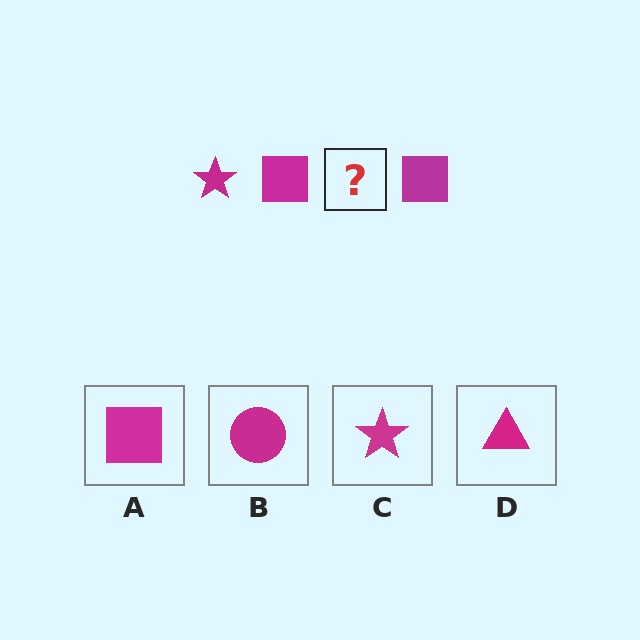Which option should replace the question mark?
Option C.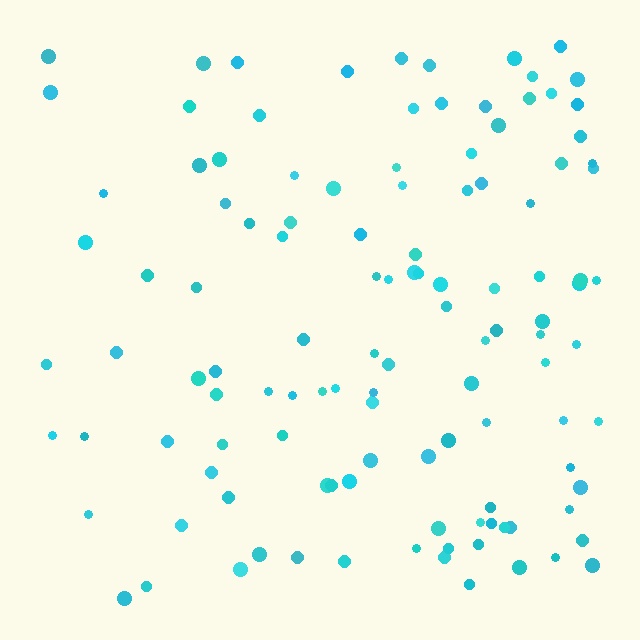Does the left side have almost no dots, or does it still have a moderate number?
Still a moderate number, just noticeably fewer than the right.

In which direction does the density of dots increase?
From left to right, with the right side densest.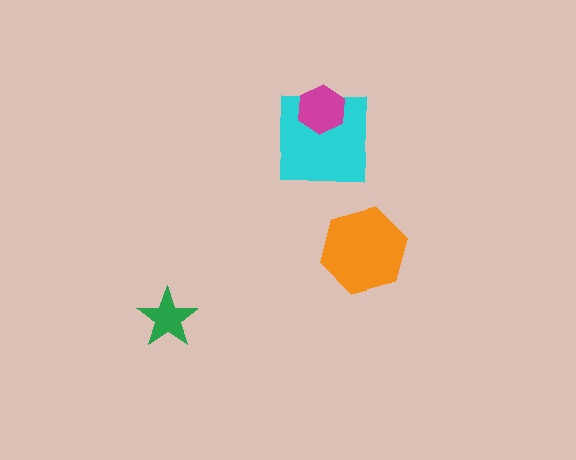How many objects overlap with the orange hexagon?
0 objects overlap with the orange hexagon.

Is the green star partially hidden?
No, no other shape covers it.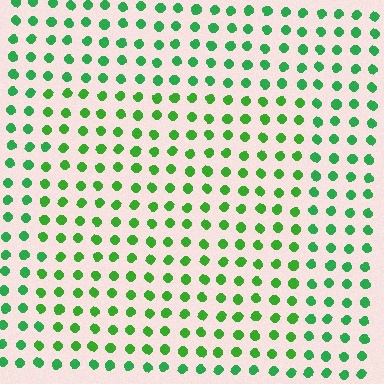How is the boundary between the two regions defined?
The boundary is defined purely by a slight shift in hue (about 22 degrees). Spacing, size, and orientation are identical on both sides.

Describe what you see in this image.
The image is filled with small green elements in a uniform arrangement. A rectangle-shaped region is visible where the elements are tinted to a slightly different hue, forming a subtle color boundary.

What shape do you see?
I see a rectangle.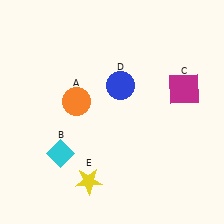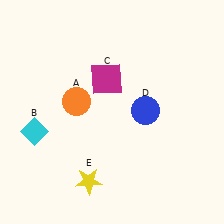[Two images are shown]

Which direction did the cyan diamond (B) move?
The cyan diamond (B) moved left.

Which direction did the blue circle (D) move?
The blue circle (D) moved down.